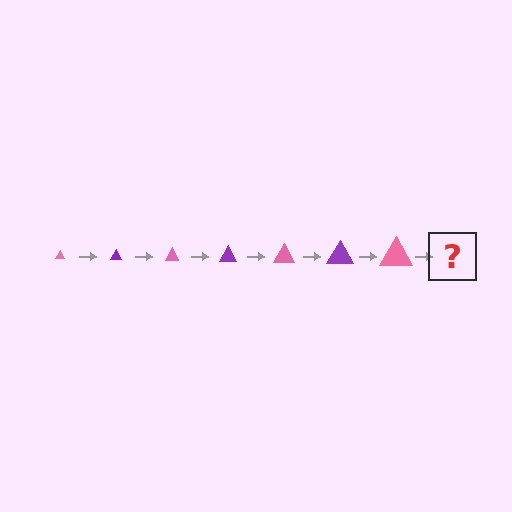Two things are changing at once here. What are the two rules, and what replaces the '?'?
The two rules are that the triangle grows larger each step and the color cycles through pink and purple. The '?' should be a purple triangle, larger than the previous one.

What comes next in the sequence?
The next element should be a purple triangle, larger than the previous one.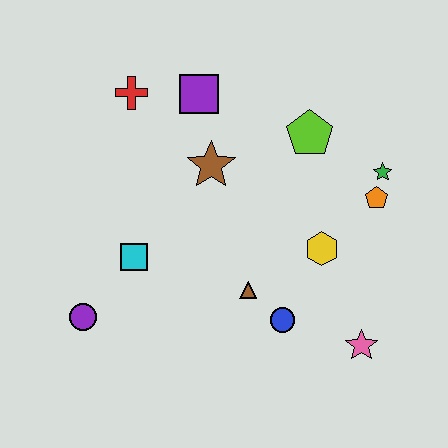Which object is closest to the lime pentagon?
The green star is closest to the lime pentagon.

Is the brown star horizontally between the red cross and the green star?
Yes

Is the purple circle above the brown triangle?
No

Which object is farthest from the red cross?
The pink star is farthest from the red cross.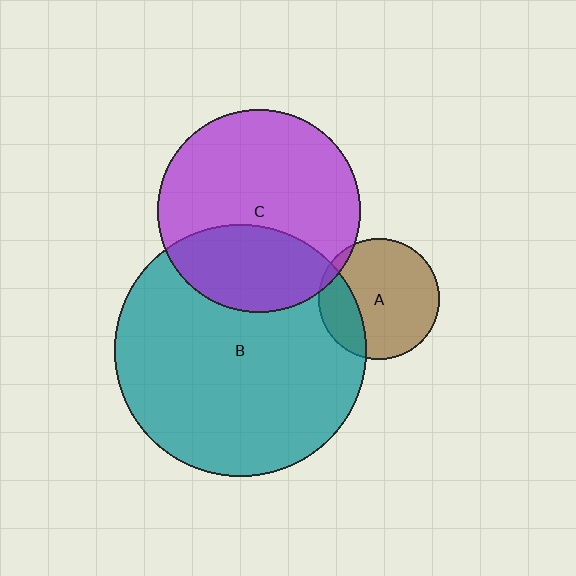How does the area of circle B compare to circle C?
Approximately 1.5 times.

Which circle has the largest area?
Circle B (teal).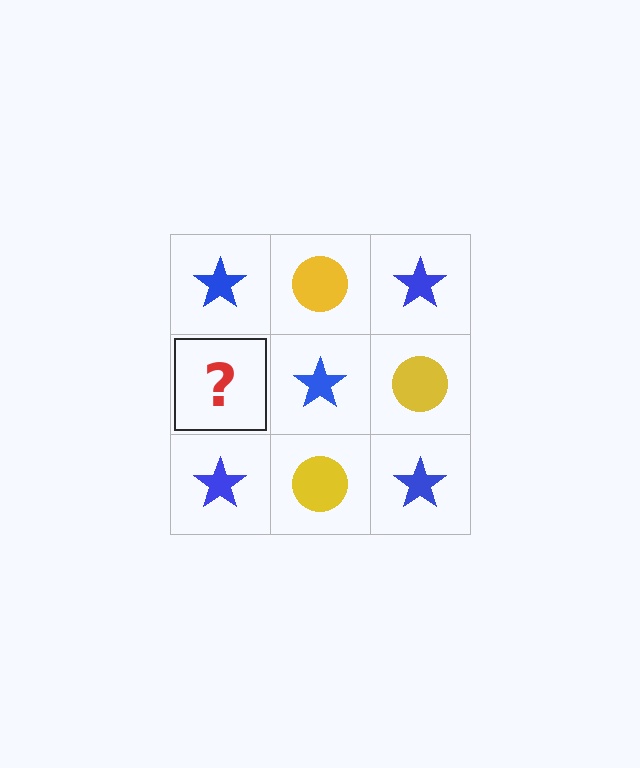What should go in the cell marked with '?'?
The missing cell should contain a yellow circle.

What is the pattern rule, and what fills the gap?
The rule is that it alternates blue star and yellow circle in a checkerboard pattern. The gap should be filled with a yellow circle.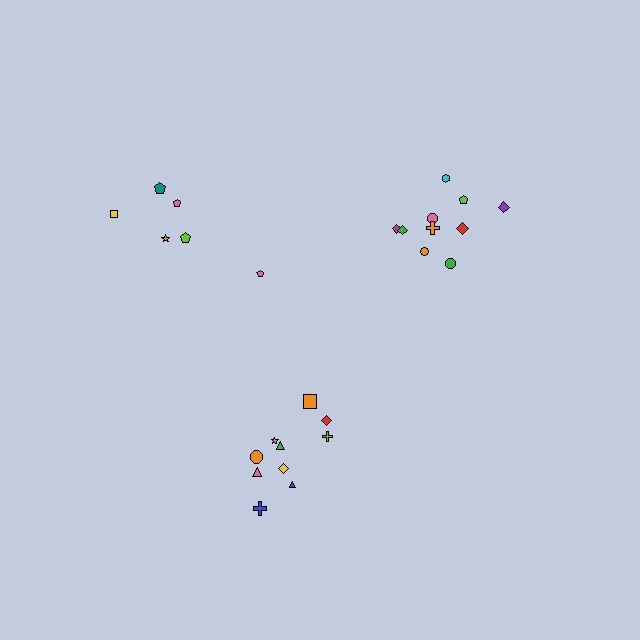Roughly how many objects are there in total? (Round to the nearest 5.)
Roughly 25 objects in total.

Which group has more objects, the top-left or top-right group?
The top-right group.